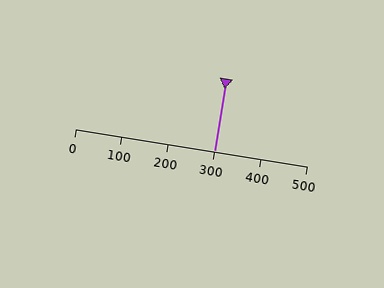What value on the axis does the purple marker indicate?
The marker indicates approximately 300.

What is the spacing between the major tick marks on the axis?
The major ticks are spaced 100 apart.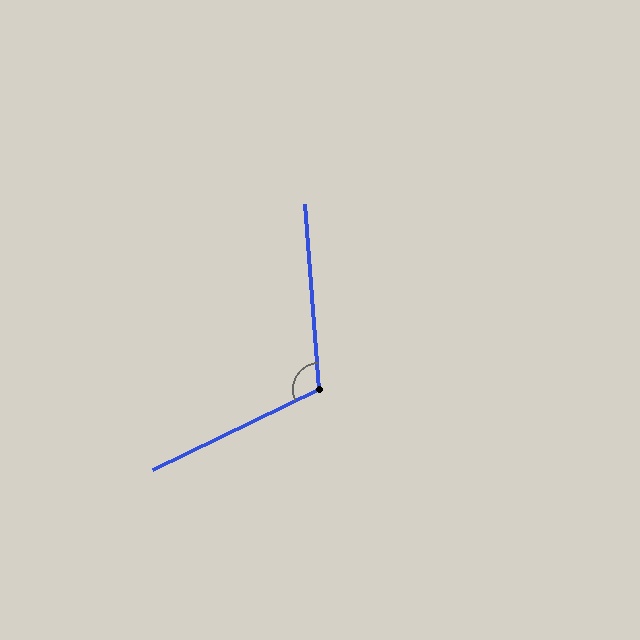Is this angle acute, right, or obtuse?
It is obtuse.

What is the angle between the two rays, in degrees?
Approximately 111 degrees.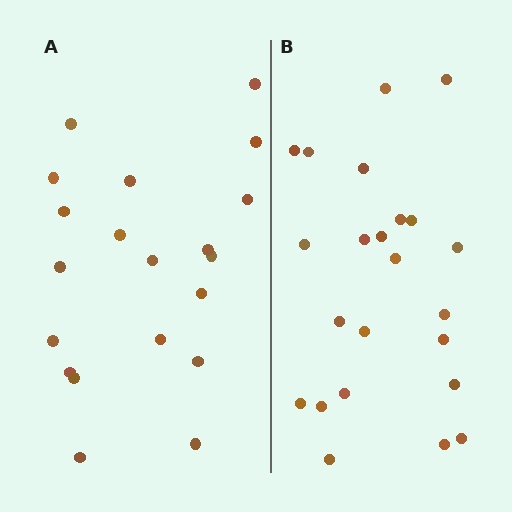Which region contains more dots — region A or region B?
Region B (the right region) has more dots.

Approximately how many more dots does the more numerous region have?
Region B has just a few more — roughly 2 or 3 more dots than region A.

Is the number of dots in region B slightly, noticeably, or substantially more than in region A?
Region B has only slightly more — the two regions are fairly close. The ratio is roughly 1.1 to 1.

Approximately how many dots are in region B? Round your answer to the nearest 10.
About 20 dots. (The exact count is 23, which rounds to 20.)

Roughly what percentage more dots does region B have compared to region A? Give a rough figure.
About 15% more.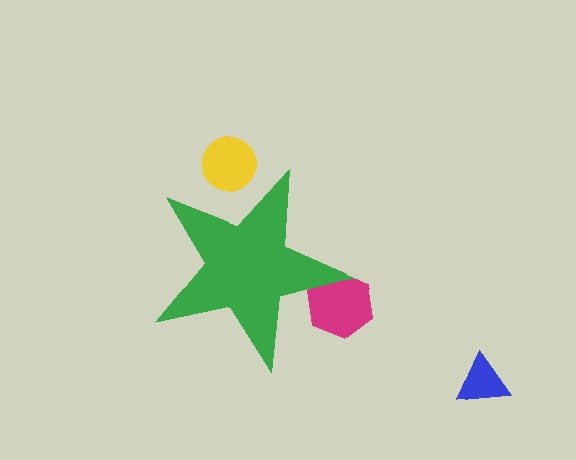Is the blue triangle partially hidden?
No, the blue triangle is fully visible.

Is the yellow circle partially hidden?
Yes, the yellow circle is partially hidden behind the green star.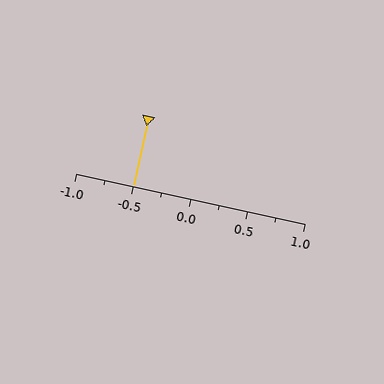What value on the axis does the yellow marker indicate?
The marker indicates approximately -0.5.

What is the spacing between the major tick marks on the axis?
The major ticks are spaced 0.5 apart.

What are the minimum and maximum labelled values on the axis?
The axis runs from -1.0 to 1.0.